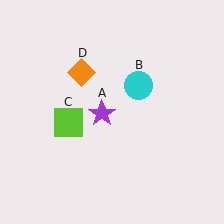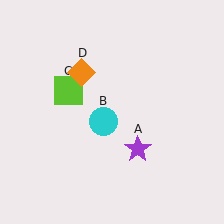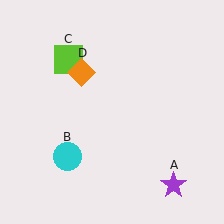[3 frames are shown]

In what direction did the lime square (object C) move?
The lime square (object C) moved up.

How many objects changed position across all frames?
3 objects changed position: purple star (object A), cyan circle (object B), lime square (object C).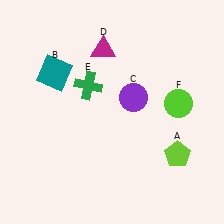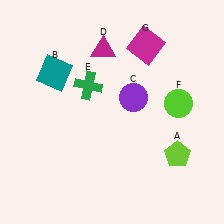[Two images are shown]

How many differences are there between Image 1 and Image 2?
There is 1 difference between the two images.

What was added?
A magenta square (G) was added in Image 2.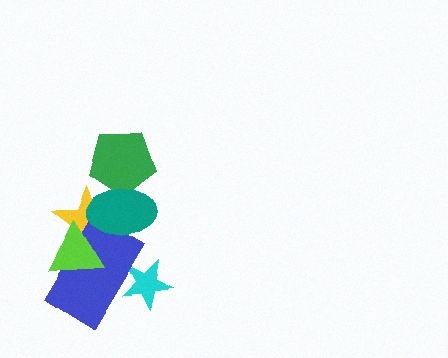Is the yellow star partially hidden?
Yes, it is partially covered by another shape.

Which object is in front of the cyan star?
The blue rectangle is in front of the cyan star.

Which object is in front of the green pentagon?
The teal ellipse is in front of the green pentagon.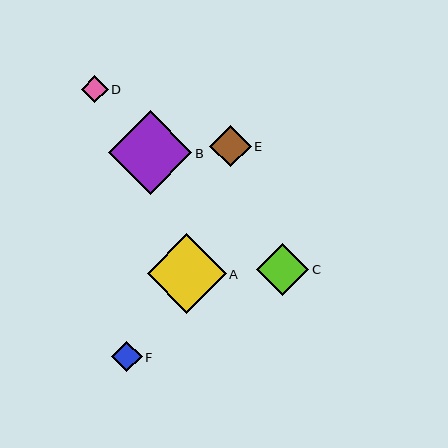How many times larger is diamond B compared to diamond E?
Diamond B is approximately 2.0 times the size of diamond E.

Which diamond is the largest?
Diamond B is the largest with a size of approximately 83 pixels.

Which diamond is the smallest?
Diamond D is the smallest with a size of approximately 27 pixels.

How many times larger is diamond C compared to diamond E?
Diamond C is approximately 1.3 times the size of diamond E.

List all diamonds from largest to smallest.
From largest to smallest: B, A, C, E, F, D.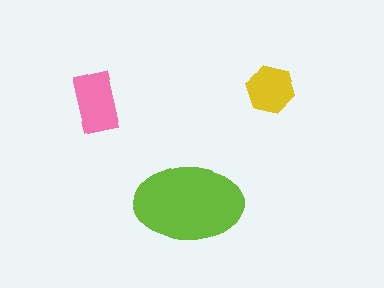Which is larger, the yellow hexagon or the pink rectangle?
The pink rectangle.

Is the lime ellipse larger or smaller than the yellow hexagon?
Larger.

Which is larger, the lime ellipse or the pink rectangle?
The lime ellipse.